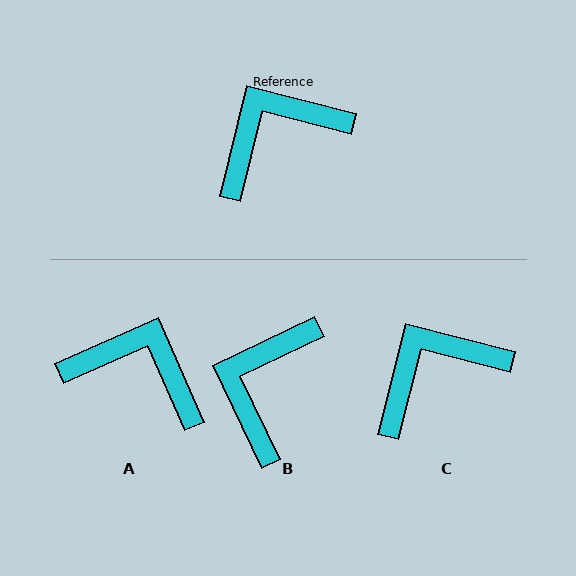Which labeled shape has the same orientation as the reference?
C.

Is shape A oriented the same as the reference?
No, it is off by about 53 degrees.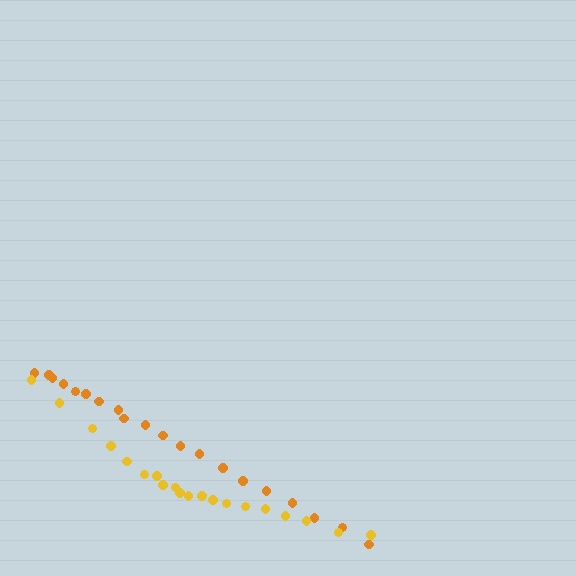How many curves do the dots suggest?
There are 2 distinct paths.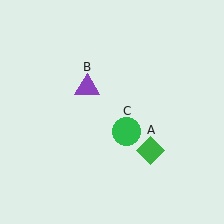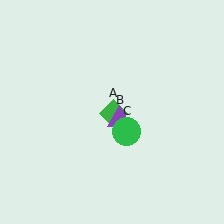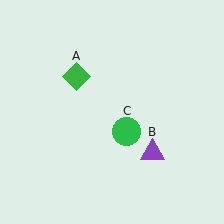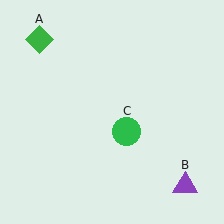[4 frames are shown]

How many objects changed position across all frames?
2 objects changed position: green diamond (object A), purple triangle (object B).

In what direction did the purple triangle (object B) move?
The purple triangle (object B) moved down and to the right.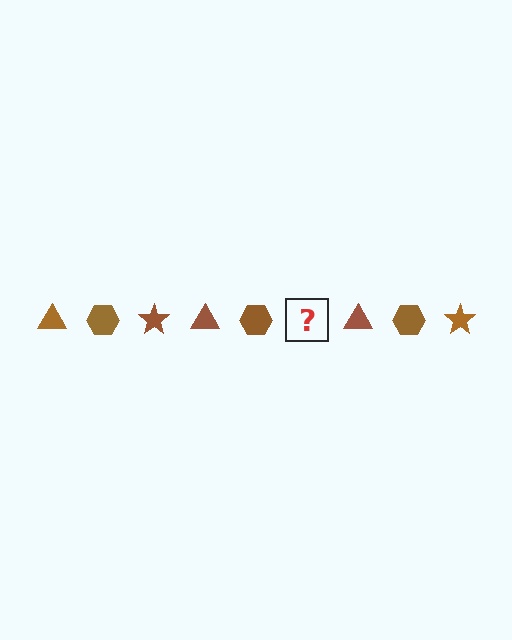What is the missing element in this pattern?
The missing element is a brown star.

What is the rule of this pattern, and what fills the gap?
The rule is that the pattern cycles through triangle, hexagon, star shapes in brown. The gap should be filled with a brown star.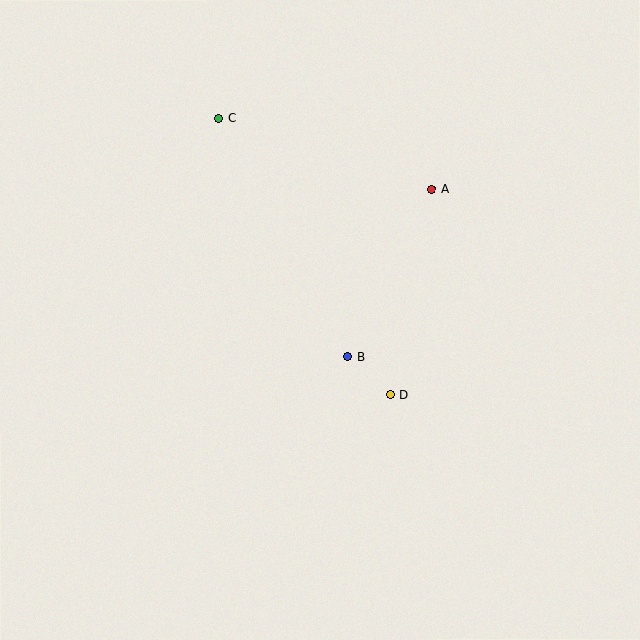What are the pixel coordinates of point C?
Point C is at (219, 119).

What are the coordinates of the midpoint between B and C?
The midpoint between B and C is at (283, 238).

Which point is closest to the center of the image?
Point B at (348, 357) is closest to the center.